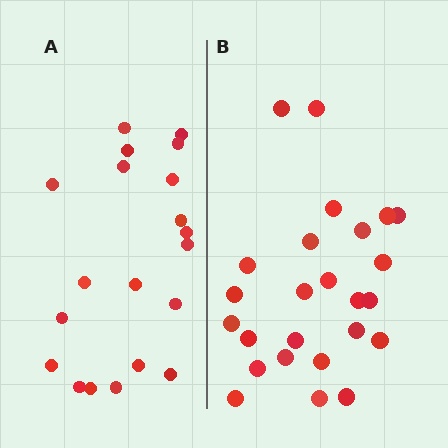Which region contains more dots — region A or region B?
Region B (the right region) has more dots.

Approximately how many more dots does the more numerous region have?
Region B has about 5 more dots than region A.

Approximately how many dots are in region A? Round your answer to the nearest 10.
About 20 dots.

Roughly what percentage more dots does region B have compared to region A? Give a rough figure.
About 25% more.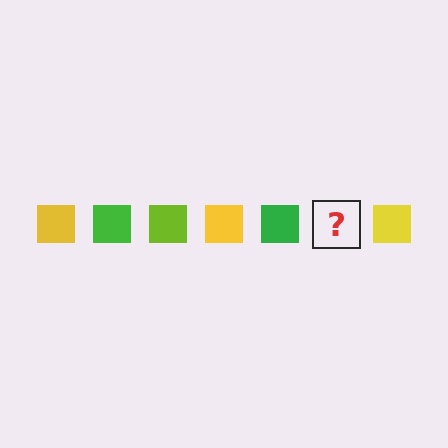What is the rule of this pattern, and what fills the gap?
The rule is that the pattern cycles through yellow, green, lime squares. The gap should be filled with a lime square.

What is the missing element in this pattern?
The missing element is a lime square.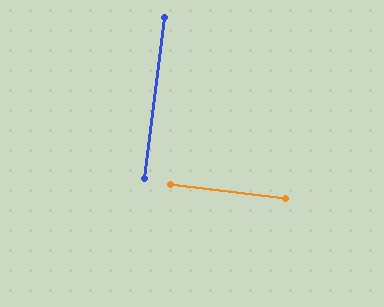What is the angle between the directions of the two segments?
Approximately 90 degrees.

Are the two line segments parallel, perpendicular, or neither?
Perpendicular — they meet at approximately 90°.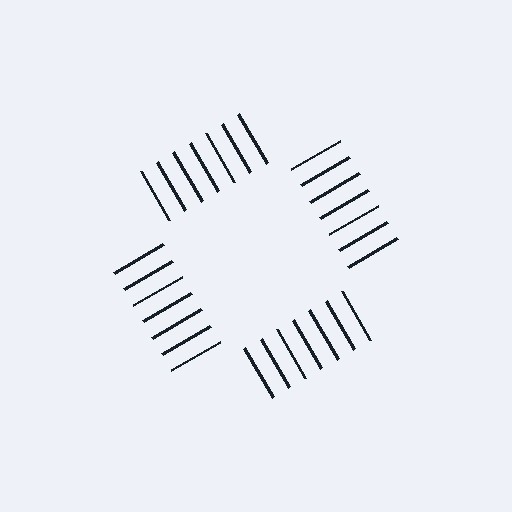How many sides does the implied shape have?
4 sides — the line-ends trace a square.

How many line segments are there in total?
28 — 7 along each of the 4 edges.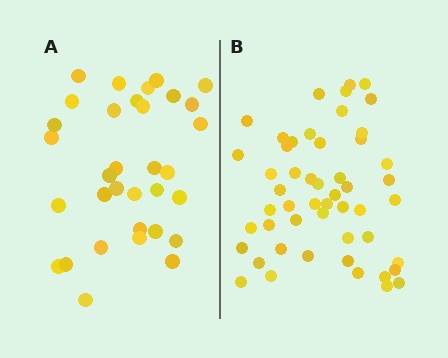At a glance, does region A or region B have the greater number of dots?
Region B (the right region) has more dots.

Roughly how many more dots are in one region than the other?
Region B has approximately 20 more dots than region A.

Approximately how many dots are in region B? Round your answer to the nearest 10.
About 50 dots. (The exact count is 51, which rounds to 50.)